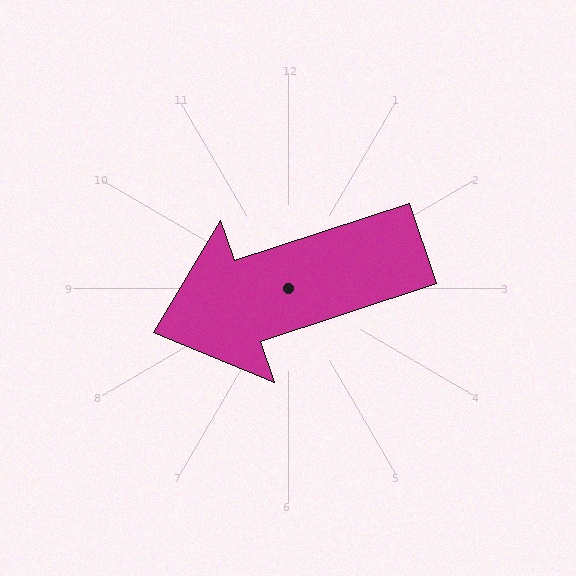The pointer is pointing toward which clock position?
Roughly 8 o'clock.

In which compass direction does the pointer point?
West.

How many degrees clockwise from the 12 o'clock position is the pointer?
Approximately 252 degrees.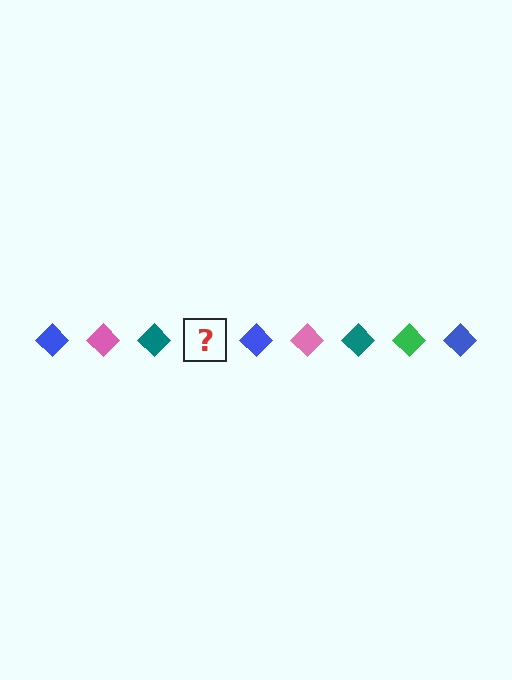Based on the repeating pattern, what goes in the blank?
The blank should be a green diamond.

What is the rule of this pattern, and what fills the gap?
The rule is that the pattern cycles through blue, pink, teal, green diamonds. The gap should be filled with a green diamond.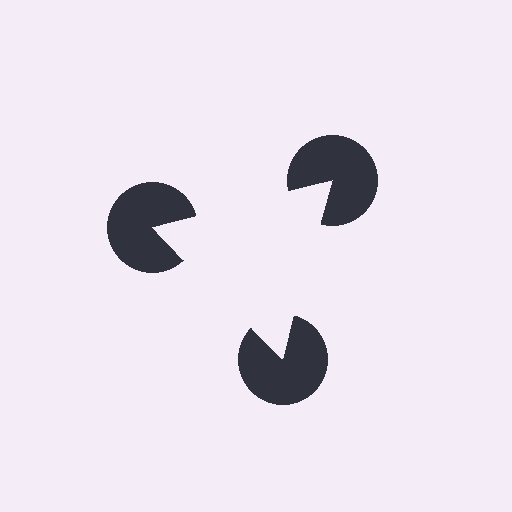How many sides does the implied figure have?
3 sides.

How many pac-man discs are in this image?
There are 3 — one at each vertex of the illusory triangle.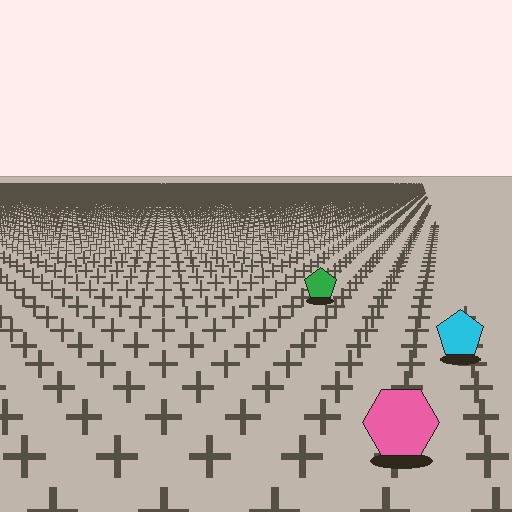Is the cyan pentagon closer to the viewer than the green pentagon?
Yes. The cyan pentagon is closer — you can tell from the texture gradient: the ground texture is coarser near it.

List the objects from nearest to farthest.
From nearest to farthest: the pink hexagon, the cyan pentagon, the green pentagon.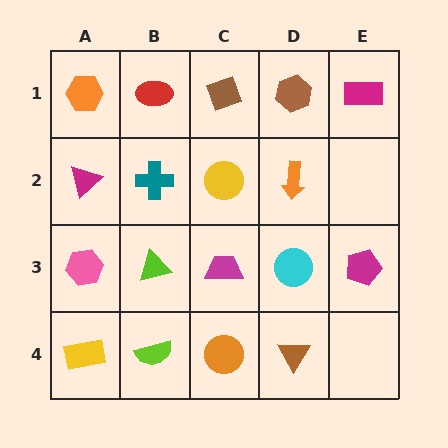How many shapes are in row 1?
5 shapes.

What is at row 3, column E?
A magenta pentagon.